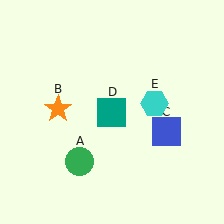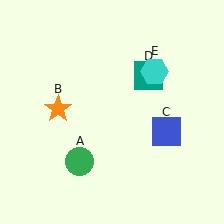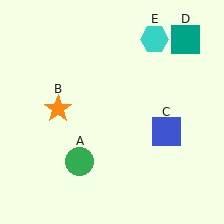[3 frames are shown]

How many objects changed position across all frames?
2 objects changed position: teal square (object D), cyan hexagon (object E).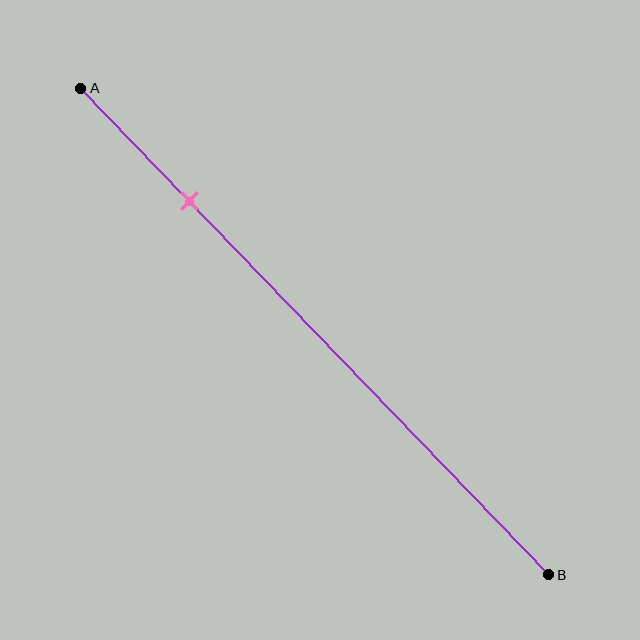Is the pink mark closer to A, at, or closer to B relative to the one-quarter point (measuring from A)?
The pink mark is approximately at the one-quarter point of segment AB.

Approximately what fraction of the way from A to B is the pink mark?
The pink mark is approximately 25% of the way from A to B.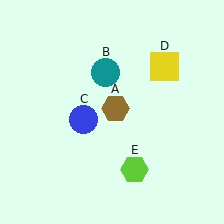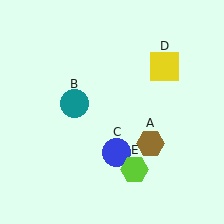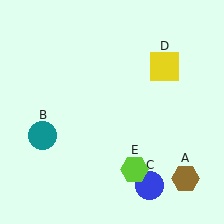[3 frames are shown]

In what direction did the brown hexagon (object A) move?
The brown hexagon (object A) moved down and to the right.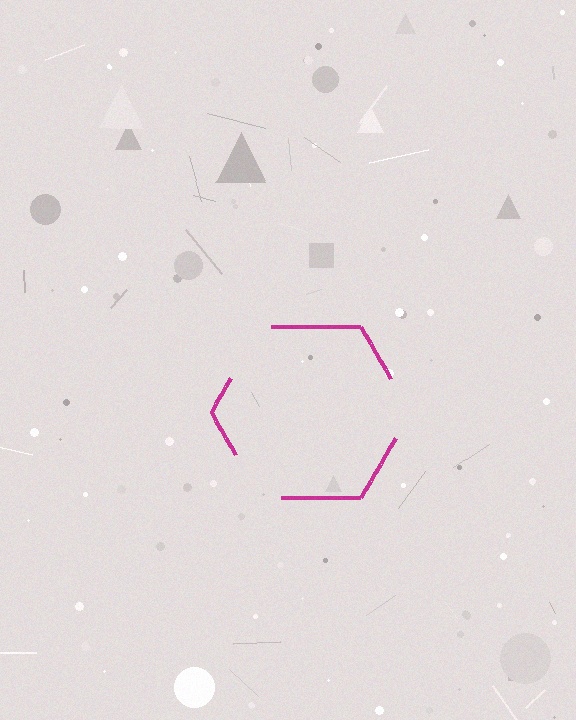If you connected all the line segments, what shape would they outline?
They would outline a hexagon.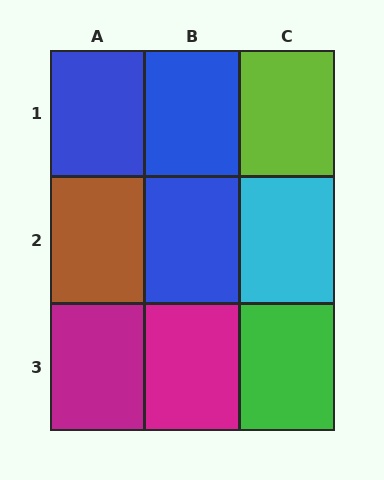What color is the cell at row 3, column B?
Magenta.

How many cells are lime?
1 cell is lime.